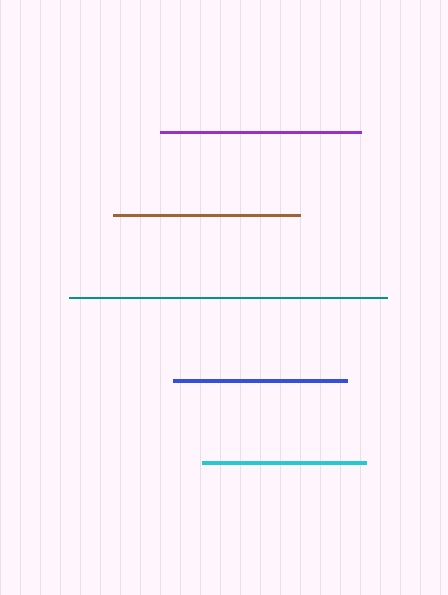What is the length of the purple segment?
The purple segment is approximately 201 pixels long.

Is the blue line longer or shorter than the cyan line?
The blue line is longer than the cyan line.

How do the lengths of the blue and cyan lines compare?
The blue and cyan lines are approximately the same length.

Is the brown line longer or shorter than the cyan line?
The brown line is longer than the cyan line.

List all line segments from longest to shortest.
From longest to shortest: teal, purple, brown, blue, cyan.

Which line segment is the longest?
The teal line is the longest at approximately 318 pixels.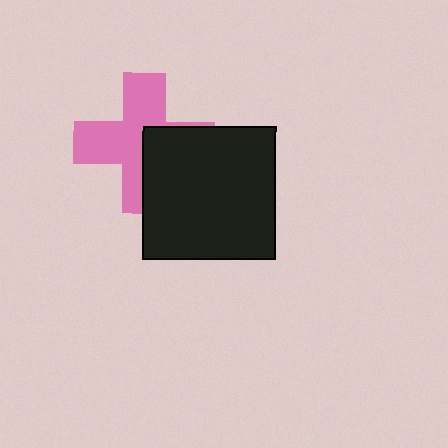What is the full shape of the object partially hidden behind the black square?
The partially hidden object is a pink cross.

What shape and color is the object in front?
The object in front is a black square.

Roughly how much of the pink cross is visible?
About half of it is visible (roughly 61%).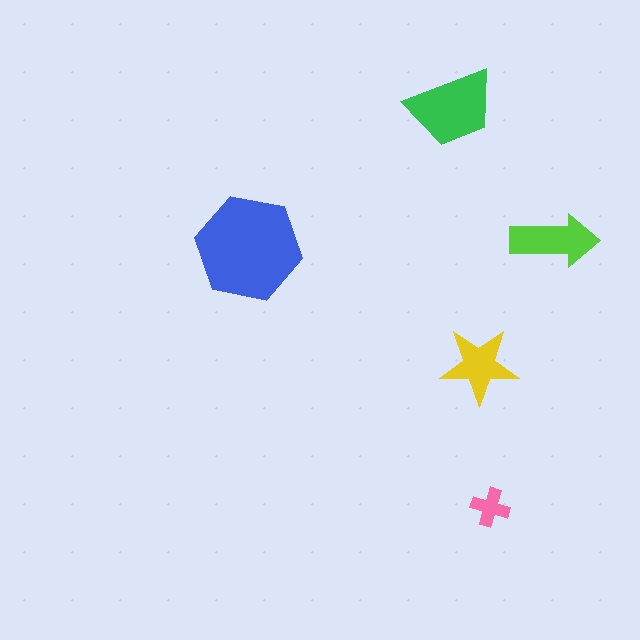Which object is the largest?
The blue hexagon.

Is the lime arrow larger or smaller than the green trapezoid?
Smaller.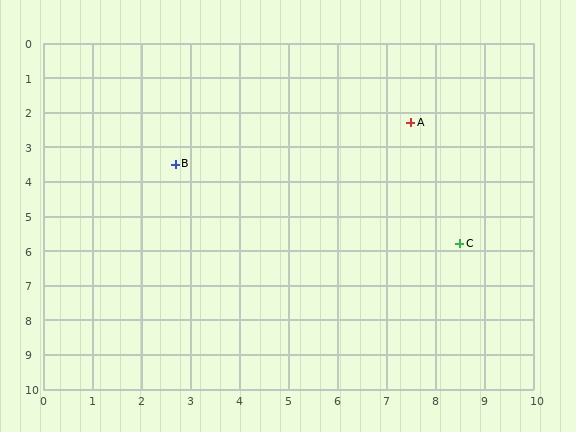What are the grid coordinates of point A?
Point A is at approximately (7.5, 2.3).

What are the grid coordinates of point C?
Point C is at approximately (8.5, 5.8).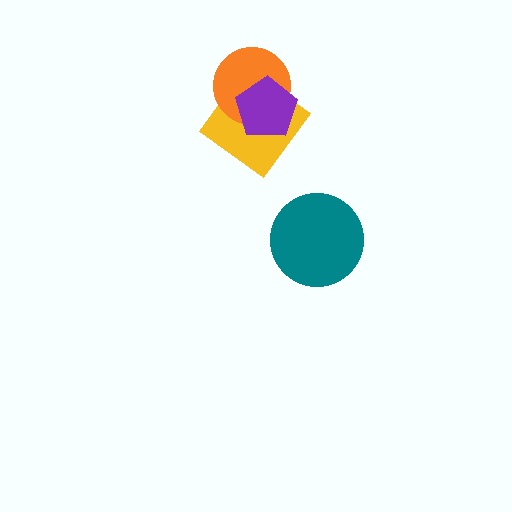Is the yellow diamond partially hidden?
Yes, it is partially covered by another shape.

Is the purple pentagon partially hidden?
No, no other shape covers it.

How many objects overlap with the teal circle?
0 objects overlap with the teal circle.